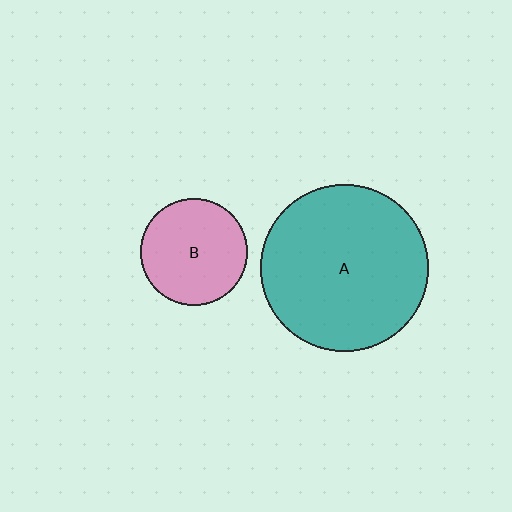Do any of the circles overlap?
No, none of the circles overlap.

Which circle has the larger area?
Circle A (teal).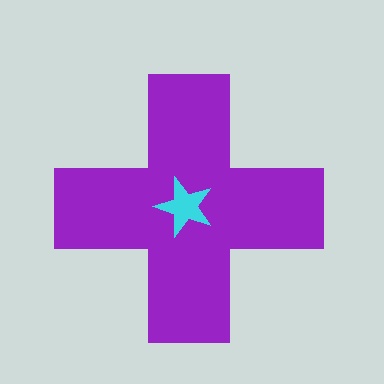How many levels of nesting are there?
2.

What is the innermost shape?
The cyan star.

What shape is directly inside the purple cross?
The cyan star.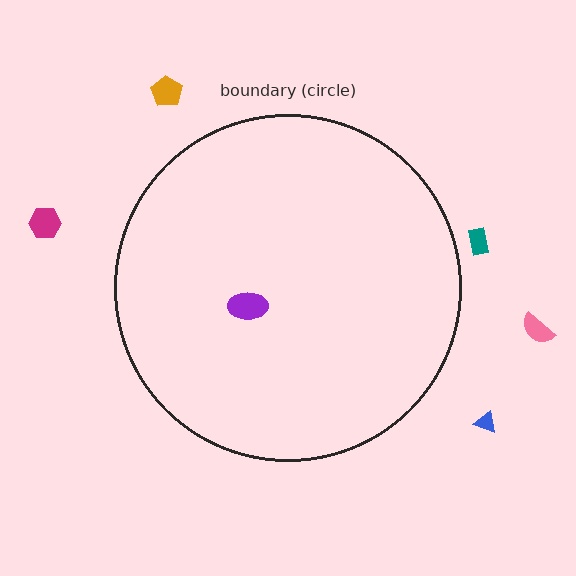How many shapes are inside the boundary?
1 inside, 5 outside.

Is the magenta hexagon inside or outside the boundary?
Outside.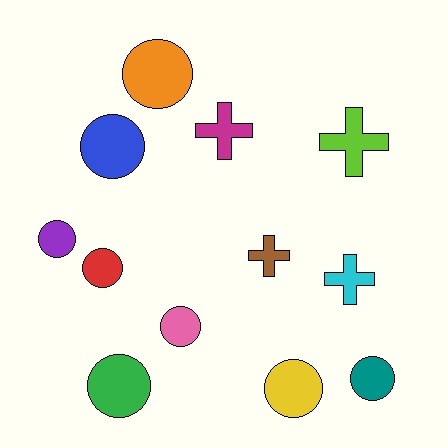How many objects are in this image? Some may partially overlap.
There are 12 objects.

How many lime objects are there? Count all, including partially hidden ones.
There is 1 lime object.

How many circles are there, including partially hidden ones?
There are 8 circles.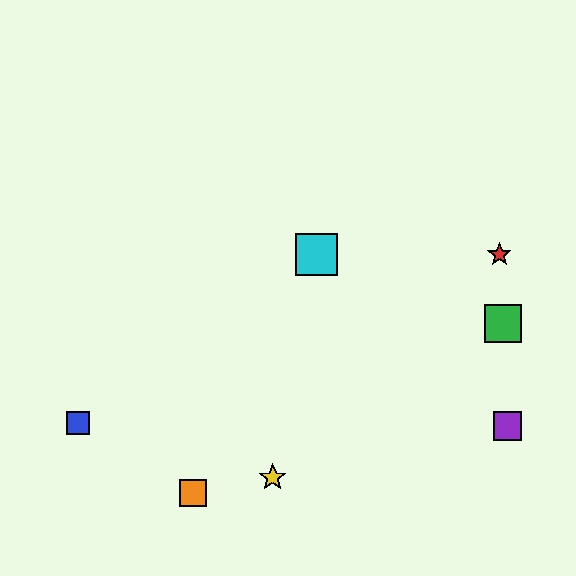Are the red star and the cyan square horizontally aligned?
Yes, both are at y≈255.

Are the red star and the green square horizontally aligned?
No, the red star is at y≈255 and the green square is at y≈323.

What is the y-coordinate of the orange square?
The orange square is at y≈493.